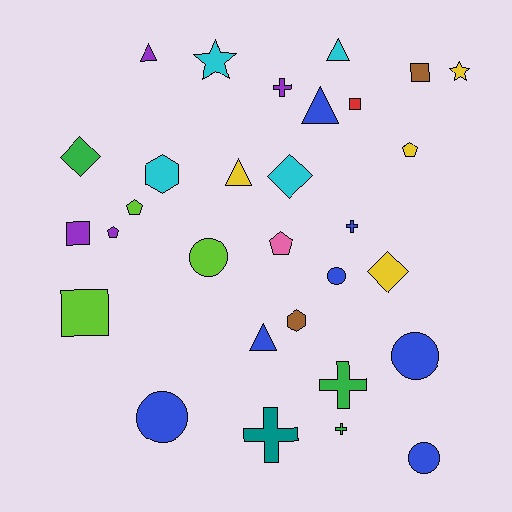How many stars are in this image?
There are 2 stars.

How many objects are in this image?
There are 30 objects.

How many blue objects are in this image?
There are 7 blue objects.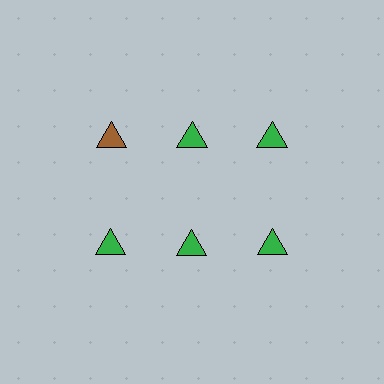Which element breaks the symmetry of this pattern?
The brown triangle in the top row, leftmost column breaks the symmetry. All other shapes are green triangles.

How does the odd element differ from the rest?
It has a different color: brown instead of green.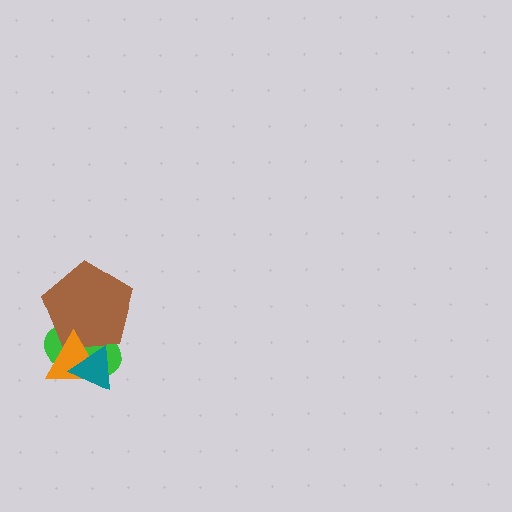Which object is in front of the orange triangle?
The teal triangle is in front of the orange triangle.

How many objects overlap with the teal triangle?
3 objects overlap with the teal triangle.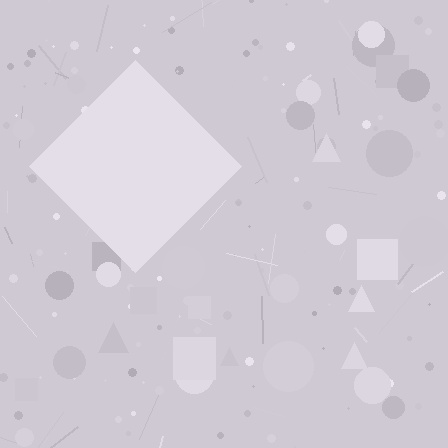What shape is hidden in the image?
A diamond is hidden in the image.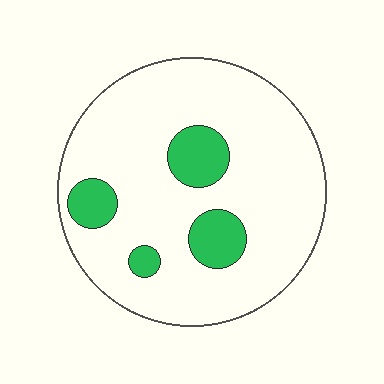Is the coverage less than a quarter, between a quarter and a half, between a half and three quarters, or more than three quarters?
Less than a quarter.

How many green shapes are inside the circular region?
4.